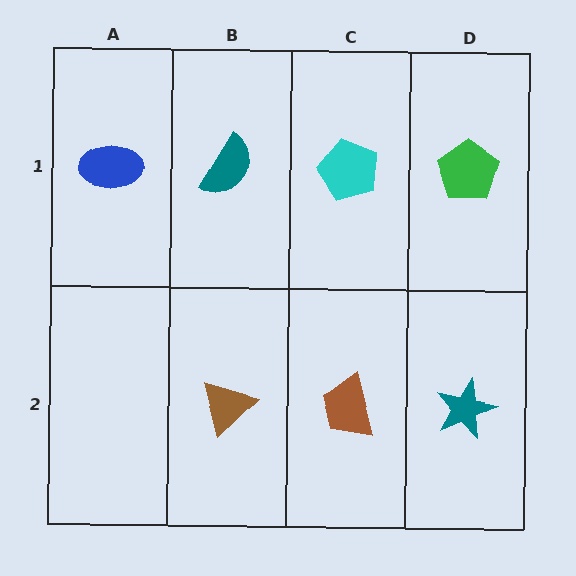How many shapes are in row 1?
4 shapes.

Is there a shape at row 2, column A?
No, that cell is empty.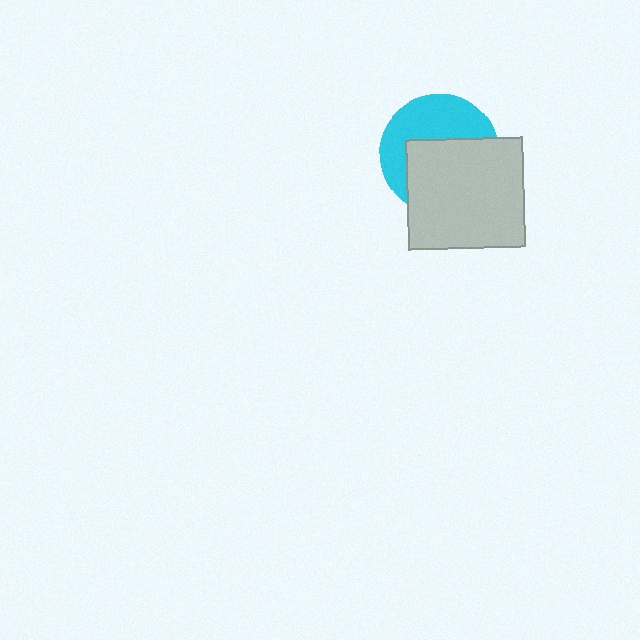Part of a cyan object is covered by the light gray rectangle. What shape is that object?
It is a circle.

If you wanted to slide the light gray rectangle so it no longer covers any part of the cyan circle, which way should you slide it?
Slide it down — that is the most direct way to separate the two shapes.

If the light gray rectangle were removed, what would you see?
You would see the complete cyan circle.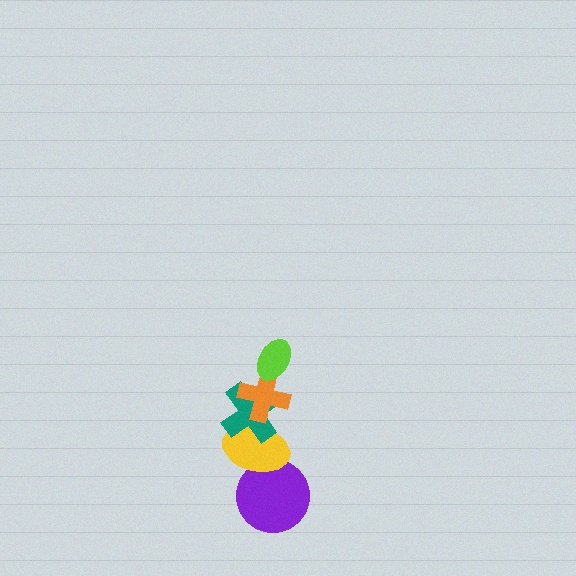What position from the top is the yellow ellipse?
The yellow ellipse is 4th from the top.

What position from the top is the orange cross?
The orange cross is 2nd from the top.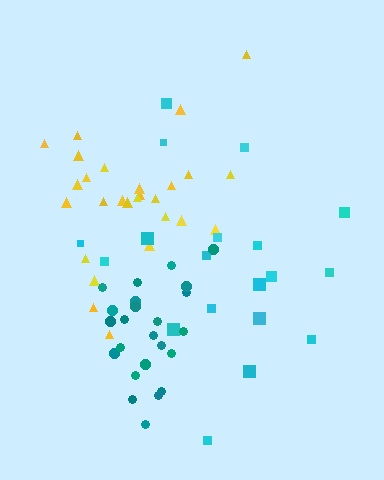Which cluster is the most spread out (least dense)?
Cyan.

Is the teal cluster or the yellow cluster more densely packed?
Teal.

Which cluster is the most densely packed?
Teal.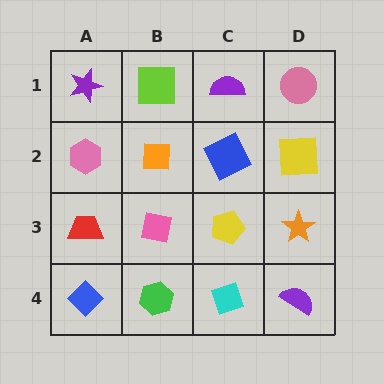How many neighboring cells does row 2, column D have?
3.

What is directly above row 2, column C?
A purple semicircle.